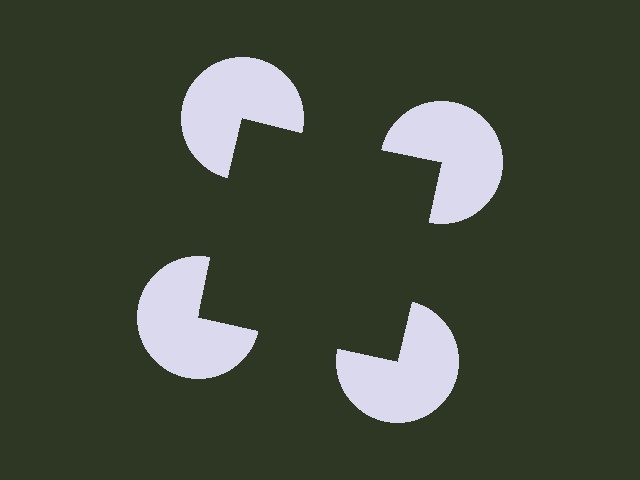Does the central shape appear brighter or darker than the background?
It typically appears slightly darker than the background, even though no actual brightness change is drawn.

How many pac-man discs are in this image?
There are 4 — one at each vertex of the illusory square.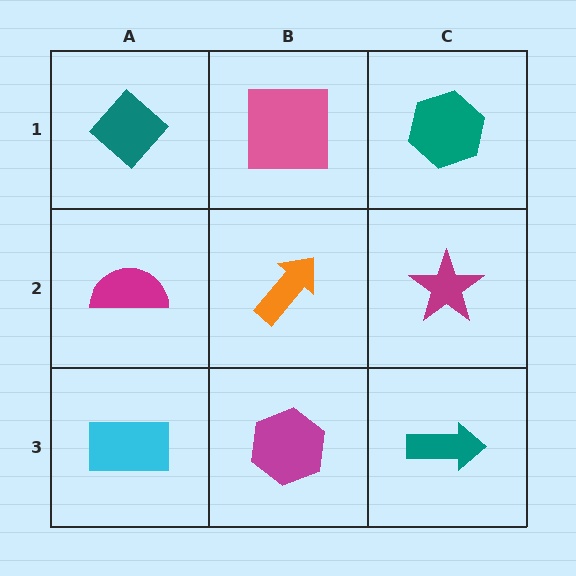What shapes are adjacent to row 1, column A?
A magenta semicircle (row 2, column A), a pink square (row 1, column B).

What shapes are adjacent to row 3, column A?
A magenta semicircle (row 2, column A), a magenta hexagon (row 3, column B).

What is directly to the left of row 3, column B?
A cyan rectangle.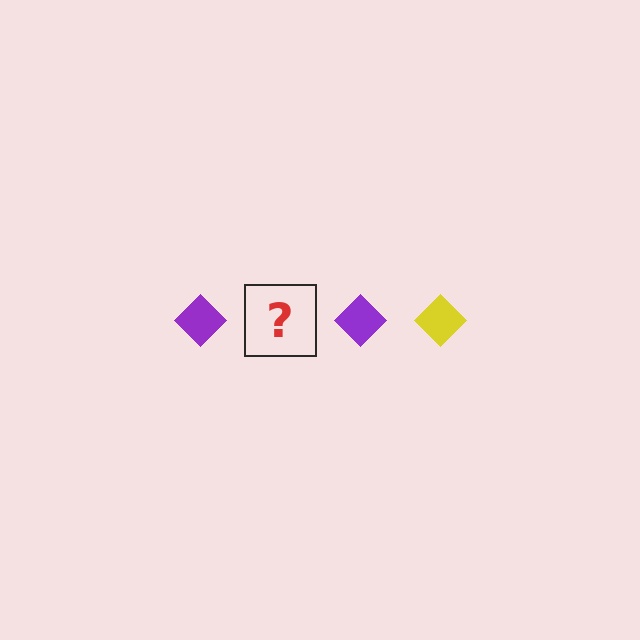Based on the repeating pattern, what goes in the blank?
The blank should be a yellow diamond.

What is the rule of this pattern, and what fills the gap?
The rule is that the pattern cycles through purple, yellow diamonds. The gap should be filled with a yellow diamond.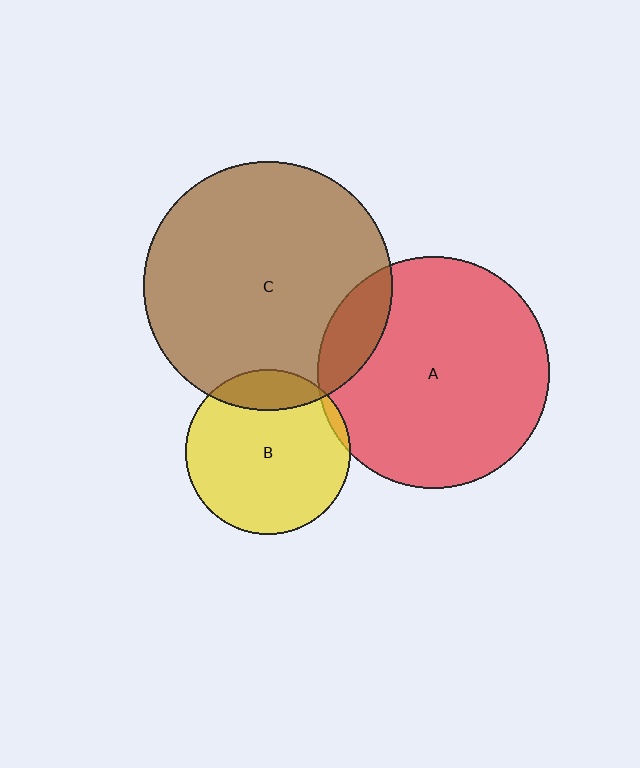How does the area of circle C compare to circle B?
Approximately 2.3 times.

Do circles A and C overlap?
Yes.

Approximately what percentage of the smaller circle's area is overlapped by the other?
Approximately 15%.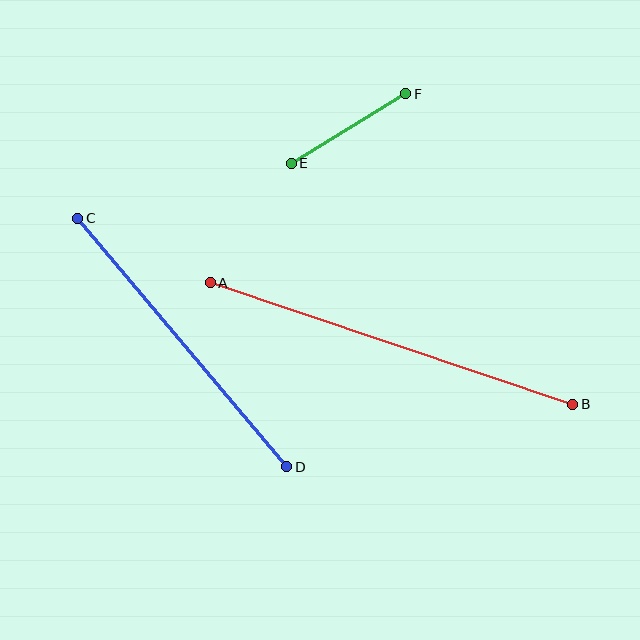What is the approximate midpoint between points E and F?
The midpoint is at approximately (348, 128) pixels.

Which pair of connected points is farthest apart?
Points A and B are farthest apart.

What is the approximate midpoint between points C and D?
The midpoint is at approximately (182, 342) pixels.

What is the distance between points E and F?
The distance is approximately 134 pixels.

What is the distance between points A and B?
The distance is approximately 382 pixels.